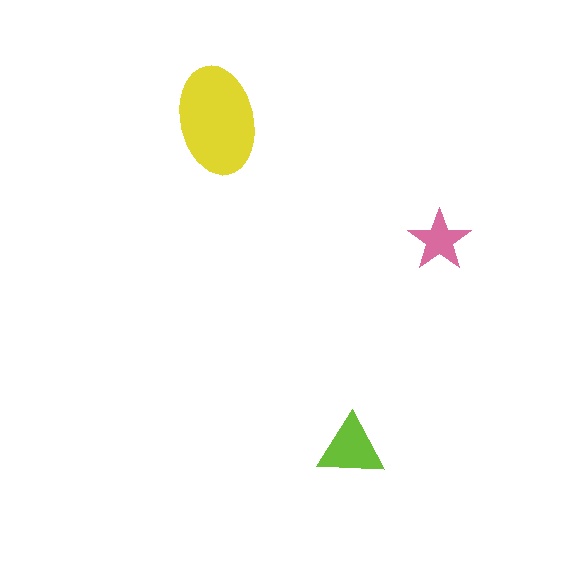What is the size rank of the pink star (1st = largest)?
3rd.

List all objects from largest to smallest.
The yellow ellipse, the lime triangle, the pink star.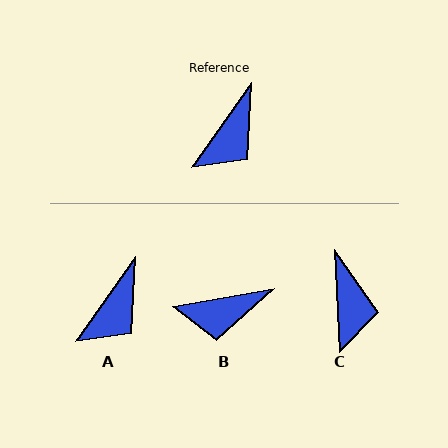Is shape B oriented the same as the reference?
No, it is off by about 45 degrees.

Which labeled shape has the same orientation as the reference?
A.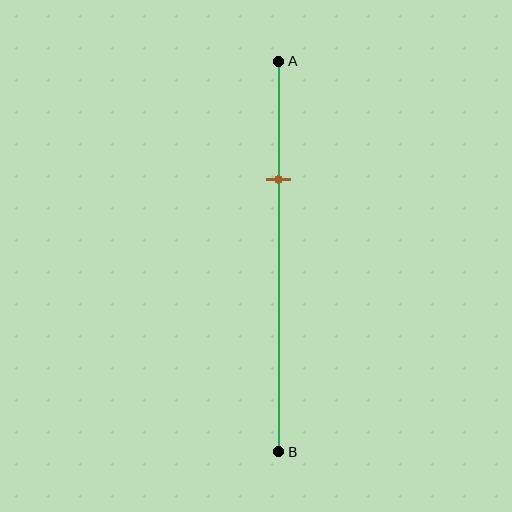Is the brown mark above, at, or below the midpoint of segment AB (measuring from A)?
The brown mark is above the midpoint of segment AB.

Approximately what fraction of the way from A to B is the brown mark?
The brown mark is approximately 30% of the way from A to B.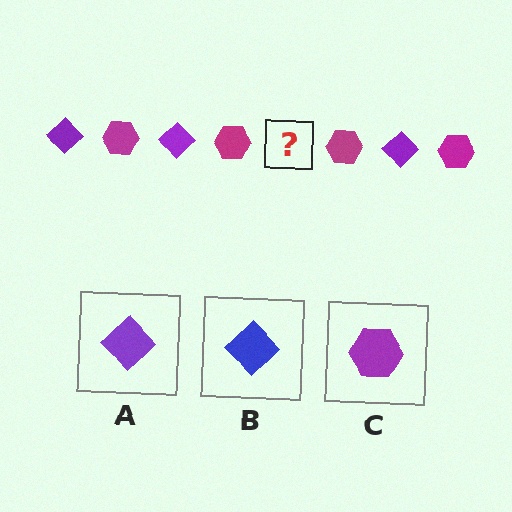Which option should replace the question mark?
Option A.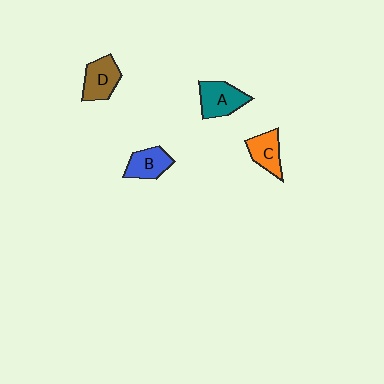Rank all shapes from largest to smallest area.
From largest to smallest: A (teal), D (brown), B (blue), C (orange).